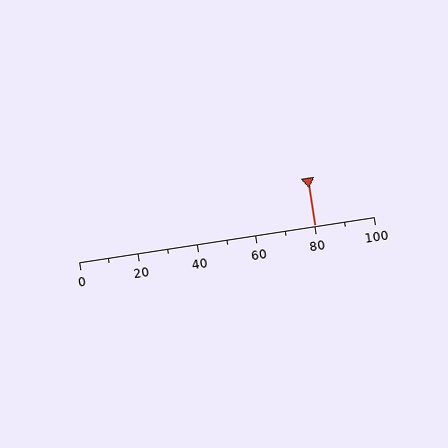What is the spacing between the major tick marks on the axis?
The major ticks are spaced 20 apart.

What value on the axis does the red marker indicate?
The marker indicates approximately 80.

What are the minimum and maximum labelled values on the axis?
The axis runs from 0 to 100.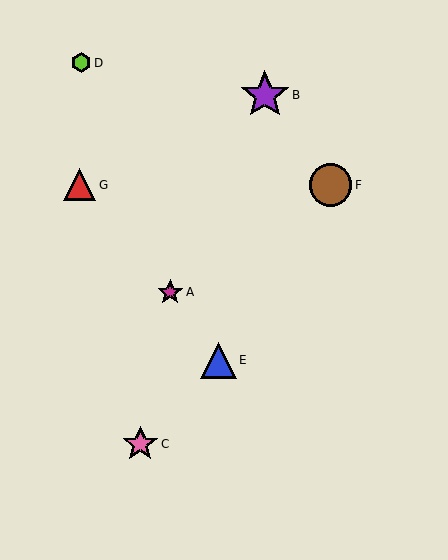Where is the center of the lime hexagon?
The center of the lime hexagon is at (81, 63).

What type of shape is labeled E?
Shape E is a blue triangle.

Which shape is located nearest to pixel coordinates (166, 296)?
The magenta star (labeled A) at (170, 292) is nearest to that location.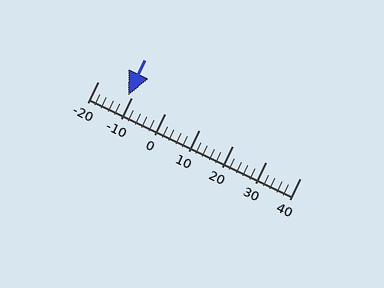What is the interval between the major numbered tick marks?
The major tick marks are spaced 10 units apart.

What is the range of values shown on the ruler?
The ruler shows values from -20 to 40.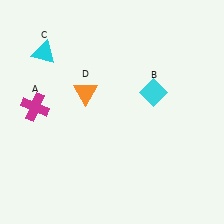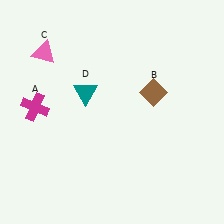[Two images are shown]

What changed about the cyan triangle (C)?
In Image 1, C is cyan. In Image 2, it changed to pink.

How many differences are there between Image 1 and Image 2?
There are 3 differences between the two images.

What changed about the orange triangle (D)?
In Image 1, D is orange. In Image 2, it changed to teal.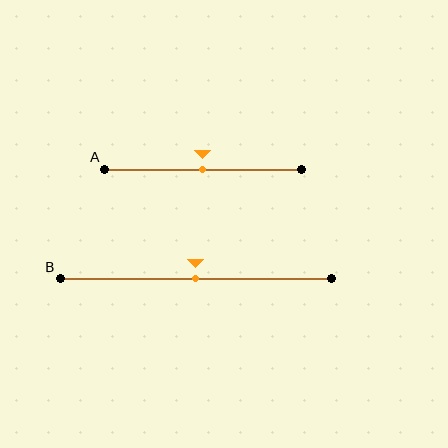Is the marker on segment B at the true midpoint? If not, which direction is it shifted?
Yes, the marker on segment B is at the true midpoint.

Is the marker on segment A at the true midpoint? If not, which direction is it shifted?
Yes, the marker on segment A is at the true midpoint.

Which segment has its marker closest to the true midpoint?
Segment A has its marker closest to the true midpoint.